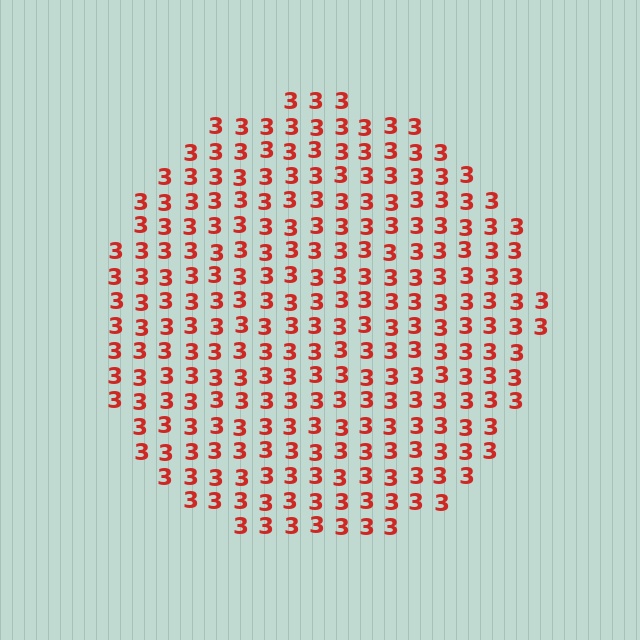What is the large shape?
The large shape is a circle.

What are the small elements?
The small elements are digit 3's.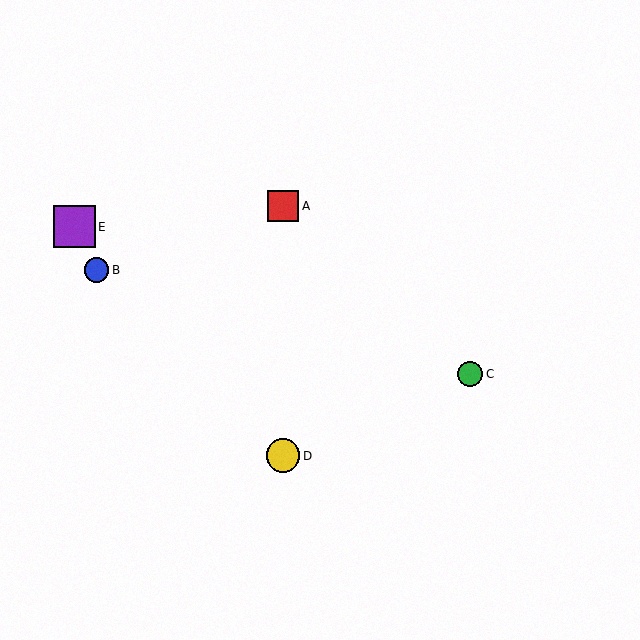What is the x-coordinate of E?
Object E is at x≈74.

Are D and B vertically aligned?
No, D is at x≈283 and B is at x≈97.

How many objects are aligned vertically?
2 objects (A, D) are aligned vertically.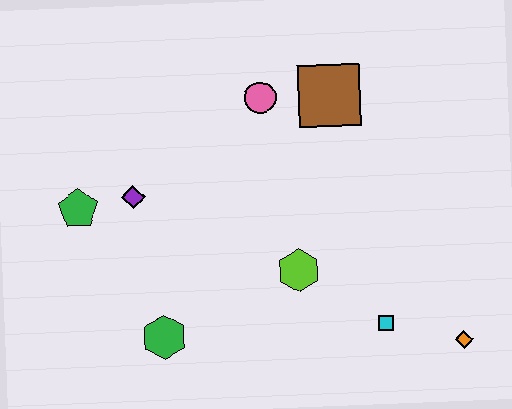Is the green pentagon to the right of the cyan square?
No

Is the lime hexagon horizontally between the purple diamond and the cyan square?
Yes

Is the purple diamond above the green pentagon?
Yes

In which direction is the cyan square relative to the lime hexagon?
The cyan square is to the right of the lime hexagon.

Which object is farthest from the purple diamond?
The orange diamond is farthest from the purple diamond.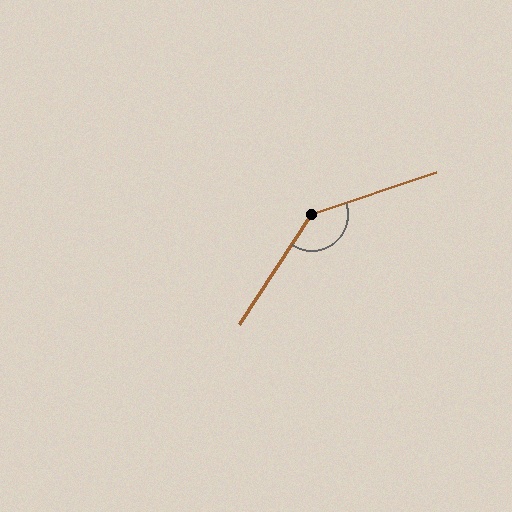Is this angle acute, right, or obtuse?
It is obtuse.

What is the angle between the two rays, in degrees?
Approximately 142 degrees.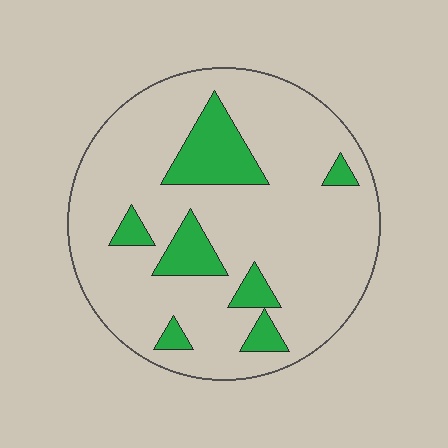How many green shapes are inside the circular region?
7.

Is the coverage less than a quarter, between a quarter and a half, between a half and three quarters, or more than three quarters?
Less than a quarter.